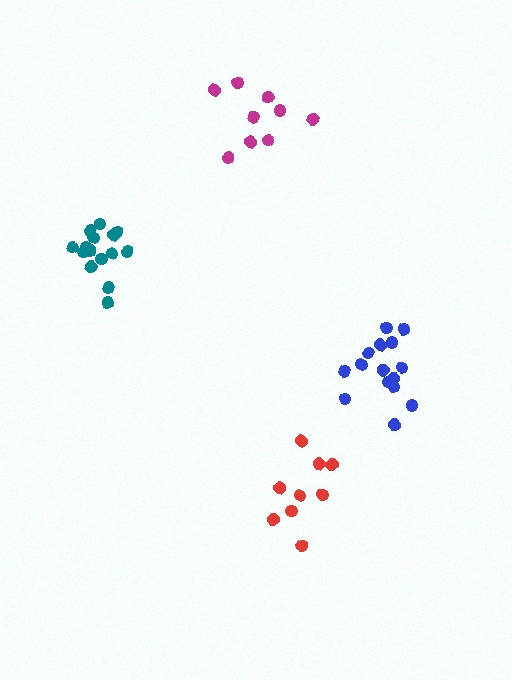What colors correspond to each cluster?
The clusters are colored: blue, red, teal, magenta.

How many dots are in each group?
Group 1: 15 dots, Group 2: 9 dots, Group 3: 15 dots, Group 4: 9 dots (48 total).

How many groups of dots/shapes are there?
There are 4 groups.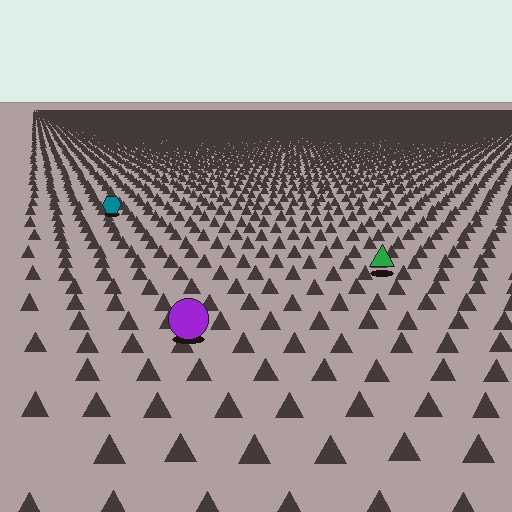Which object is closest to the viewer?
The purple circle is closest. The texture marks near it are larger and more spread out.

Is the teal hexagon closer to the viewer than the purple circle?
No. The purple circle is closer — you can tell from the texture gradient: the ground texture is coarser near it.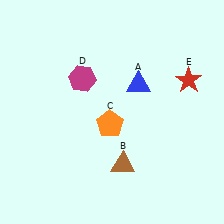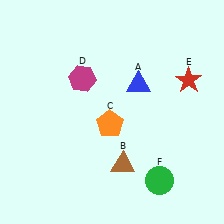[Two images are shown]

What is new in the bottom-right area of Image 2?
A green circle (F) was added in the bottom-right area of Image 2.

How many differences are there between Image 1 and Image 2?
There is 1 difference between the two images.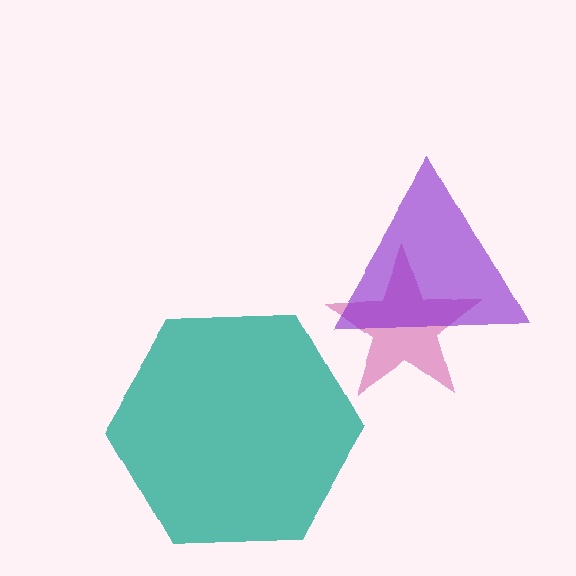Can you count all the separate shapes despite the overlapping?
Yes, there are 3 separate shapes.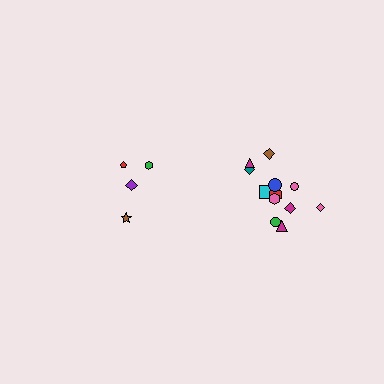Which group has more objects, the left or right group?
The right group.